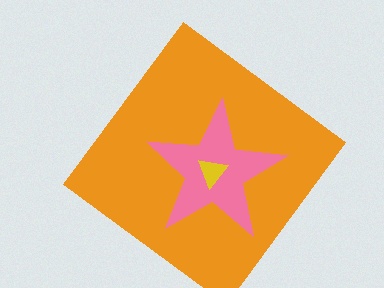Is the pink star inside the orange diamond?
Yes.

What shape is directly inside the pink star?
The yellow triangle.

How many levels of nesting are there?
3.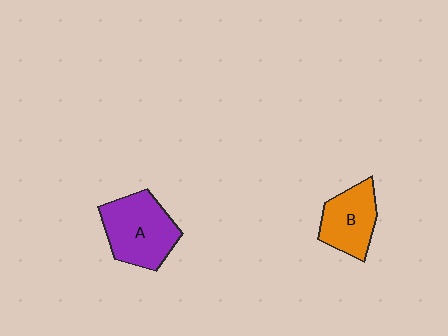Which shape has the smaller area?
Shape B (orange).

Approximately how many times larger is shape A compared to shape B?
Approximately 1.3 times.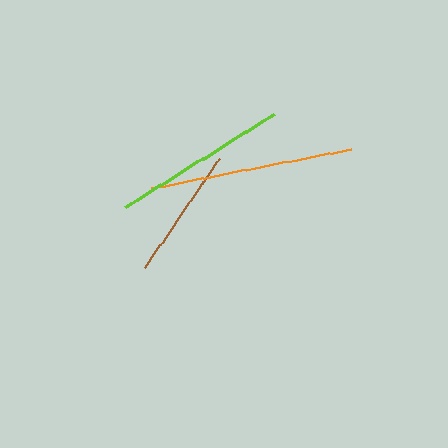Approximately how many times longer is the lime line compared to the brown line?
The lime line is approximately 1.3 times the length of the brown line.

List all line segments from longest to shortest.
From longest to shortest: orange, lime, brown.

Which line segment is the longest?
The orange line is the longest at approximately 204 pixels.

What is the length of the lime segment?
The lime segment is approximately 175 pixels long.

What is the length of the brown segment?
The brown segment is approximately 132 pixels long.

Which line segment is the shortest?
The brown line is the shortest at approximately 132 pixels.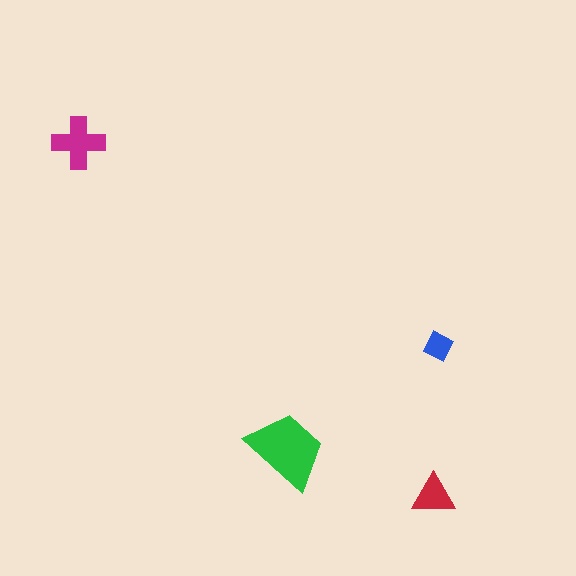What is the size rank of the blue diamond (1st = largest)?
4th.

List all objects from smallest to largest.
The blue diamond, the red triangle, the magenta cross, the green trapezoid.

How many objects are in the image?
There are 4 objects in the image.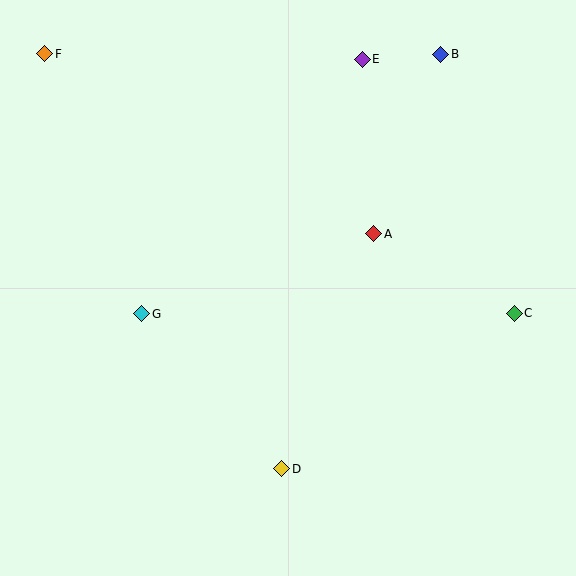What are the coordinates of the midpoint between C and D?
The midpoint between C and D is at (398, 391).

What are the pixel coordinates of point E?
Point E is at (362, 59).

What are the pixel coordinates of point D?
Point D is at (282, 469).